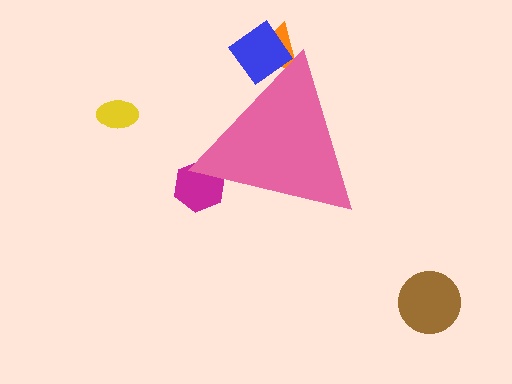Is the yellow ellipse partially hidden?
No, the yellow ellipse is fully visible.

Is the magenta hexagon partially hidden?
Yes, the magenta hexagon is partially hidden behind the pink triangle.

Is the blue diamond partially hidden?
Yes, the blue diamond is partially hidden behind the pink triangle.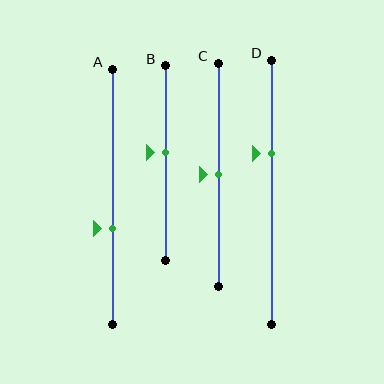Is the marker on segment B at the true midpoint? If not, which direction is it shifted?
No, the marker on segment B is shifted upward by about 6% of the segment length.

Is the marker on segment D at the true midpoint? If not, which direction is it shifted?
No, the marker on segment D is shifted upward by about 15% of the segment length.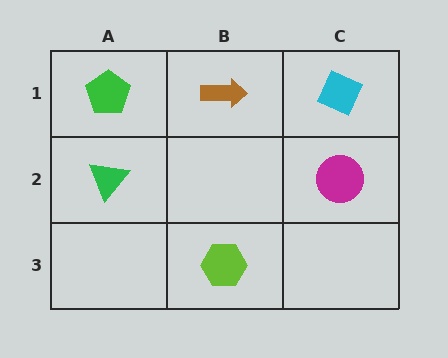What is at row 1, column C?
A cyan diamond.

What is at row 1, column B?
A brown arrow.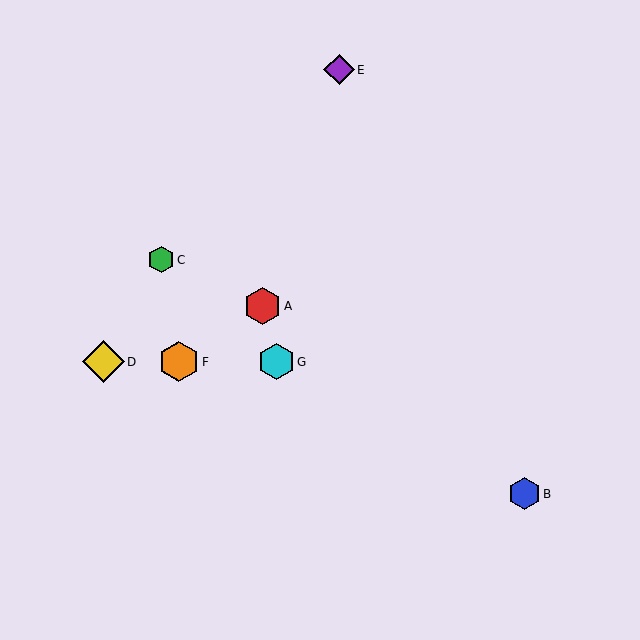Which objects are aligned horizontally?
Objects D, F, G are aligned horizontally.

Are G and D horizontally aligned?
Yes, both are at y≈362.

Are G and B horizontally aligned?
No, G is at y≈362 and B is at y≈494.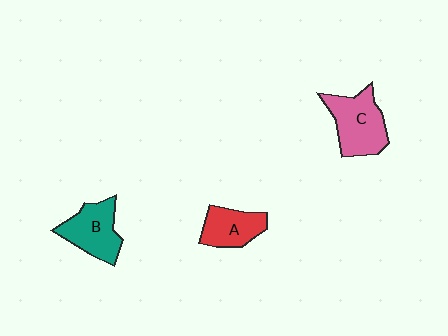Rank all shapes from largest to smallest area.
From largest to smallest: C (pink), B (teal), A (red).